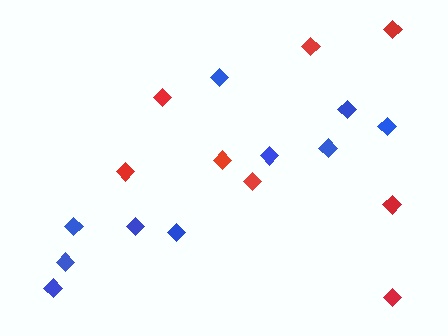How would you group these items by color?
There are 2 groups: one group of blue diamonds (10) and one group of red diamonds (8).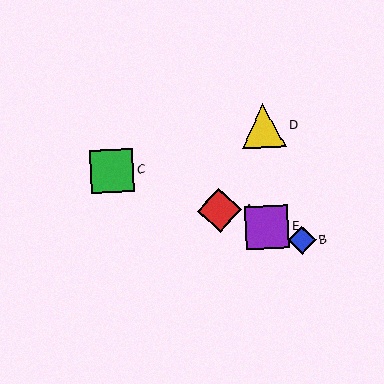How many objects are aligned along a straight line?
4 objects (A, B, C, E) are aligned along a straight line.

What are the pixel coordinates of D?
Object D is at (264, 126).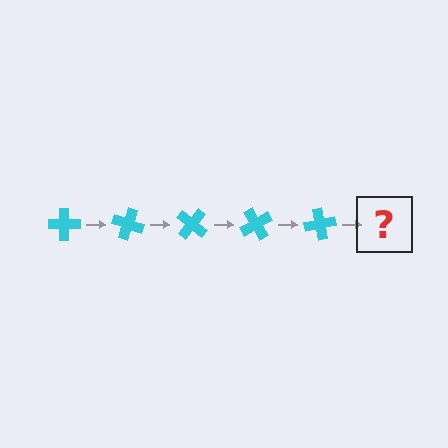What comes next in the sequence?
The next element should be a cyan cross rotated 100 degrees.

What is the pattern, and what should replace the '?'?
The pattern is that the cross rotates 20 degrees each step. The '?' should be a cyan cross rotated 100 degrees.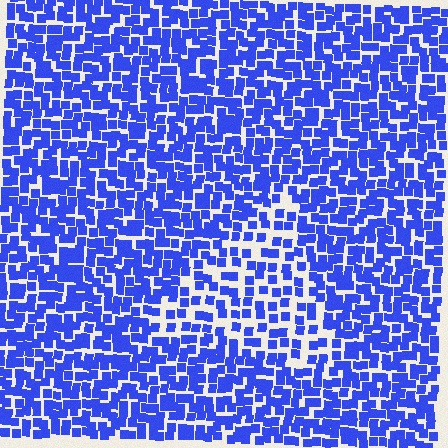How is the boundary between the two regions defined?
The boundary is defined by a change in element density (approximately 1.8x ratio). All elements are the same color, size, and shape.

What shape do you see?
I see a triangle.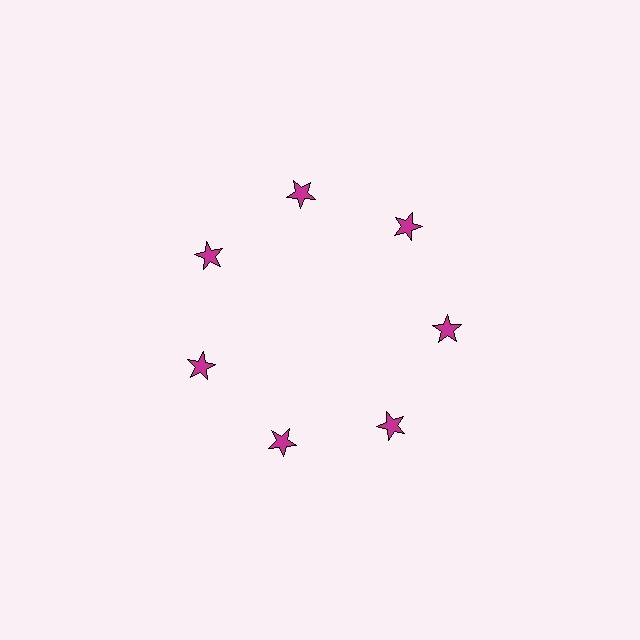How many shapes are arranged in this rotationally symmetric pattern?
There are 7 shapes, arranged in 7 groups of 1.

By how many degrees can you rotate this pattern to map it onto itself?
The pattern maps onto itself every 51 degrees of rotation.